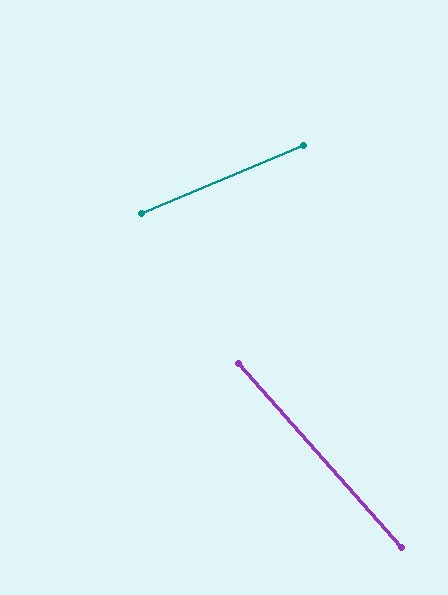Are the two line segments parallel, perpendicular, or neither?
Neither parallel nor perpendicular — they differ by about 71°.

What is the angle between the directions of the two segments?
Approximately 71 degrees.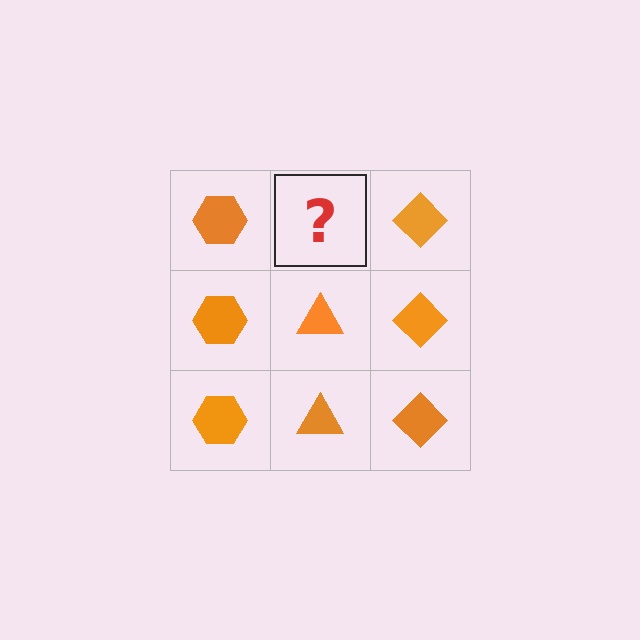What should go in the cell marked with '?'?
The missing cell should contain an orange triangle.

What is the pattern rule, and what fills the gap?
The rule is that each column has a consistent shape. The gap should be filled with an orange triangle.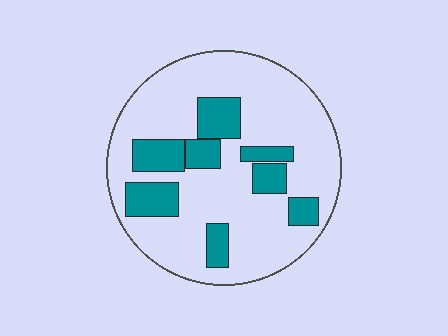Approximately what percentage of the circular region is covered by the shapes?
Approximately 25%.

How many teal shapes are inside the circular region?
8.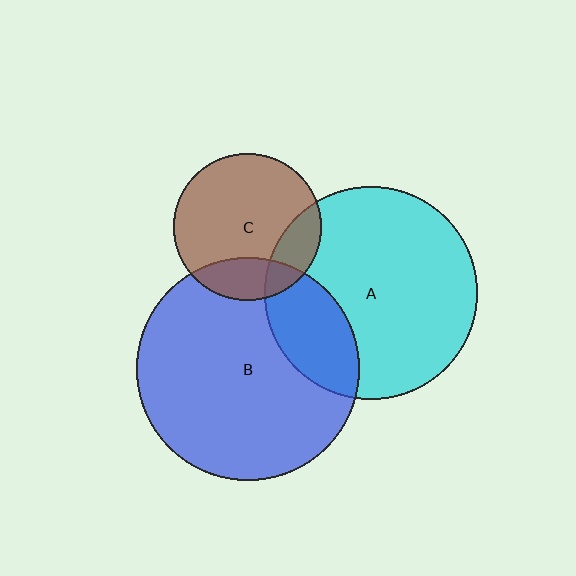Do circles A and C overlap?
Yes.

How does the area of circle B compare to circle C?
Approximately 2.3 times.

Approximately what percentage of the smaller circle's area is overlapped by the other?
Approximately 20%.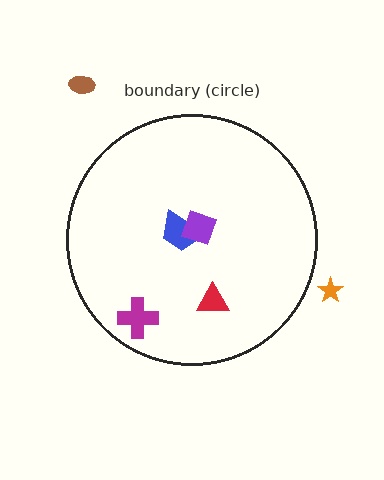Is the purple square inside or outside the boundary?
Inside.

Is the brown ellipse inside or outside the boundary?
Outside.